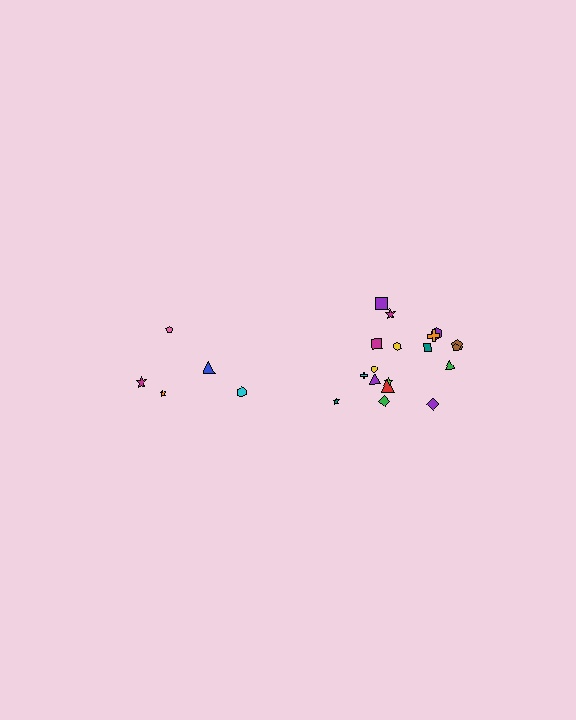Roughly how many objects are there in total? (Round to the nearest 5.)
Roughly 25 objects in total.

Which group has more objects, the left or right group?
The right group.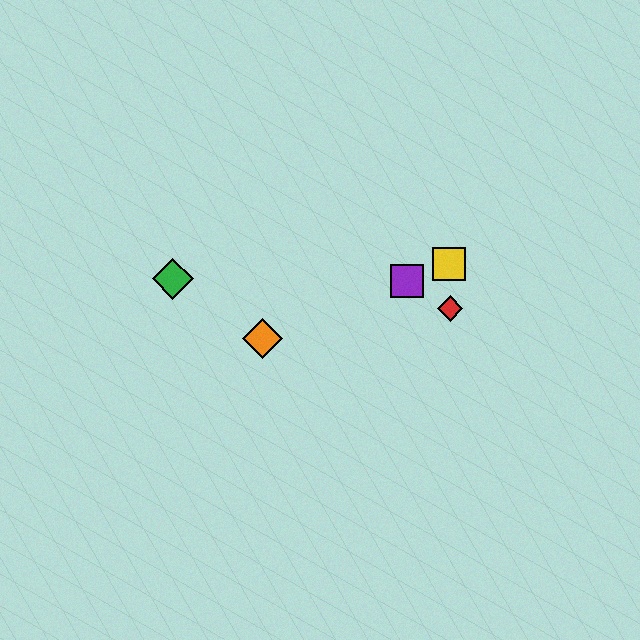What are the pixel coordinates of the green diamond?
The green diamond is at (173, 279).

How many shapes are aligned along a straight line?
4 shapes (the blue diamond, the yellow square, the purple square, the orange diamond) are aligned along a straight line.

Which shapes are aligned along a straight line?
The blue diamond, the yellow square, the purple square, the orange diamond are aligned along a straight line.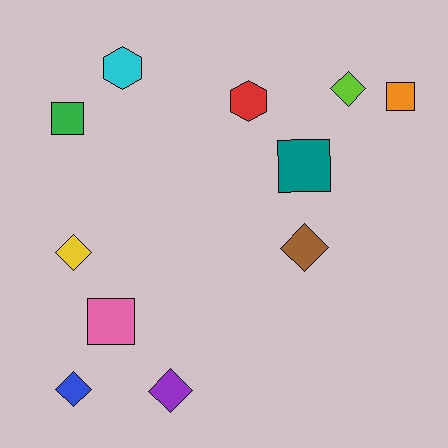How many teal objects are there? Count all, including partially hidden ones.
There is 1 teal object.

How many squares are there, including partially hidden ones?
There are 4 squares.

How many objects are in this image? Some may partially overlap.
There are 11 objects.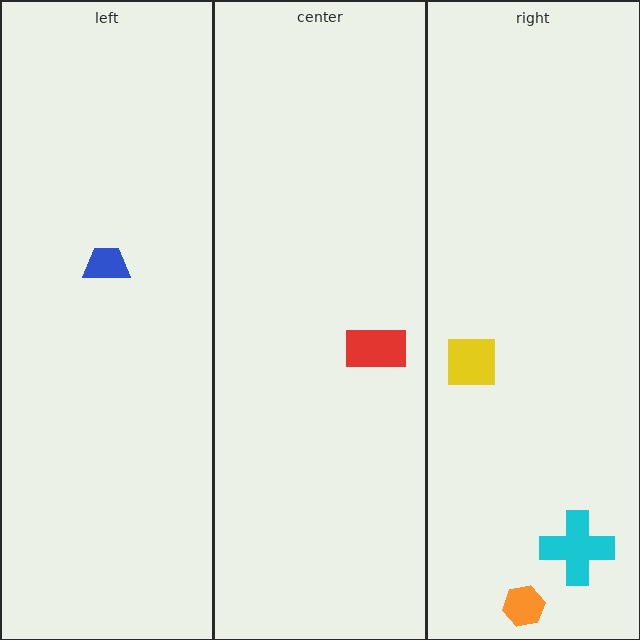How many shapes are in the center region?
1.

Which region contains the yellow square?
The right region.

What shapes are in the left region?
The blue trapezoid.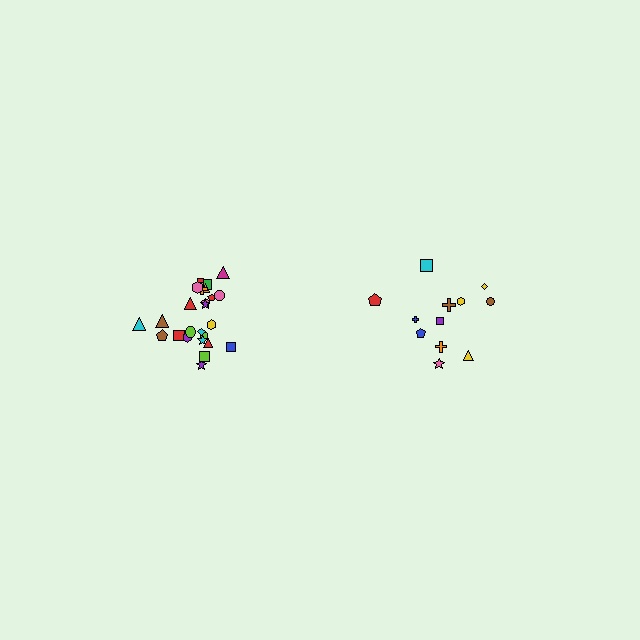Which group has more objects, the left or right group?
The left group.